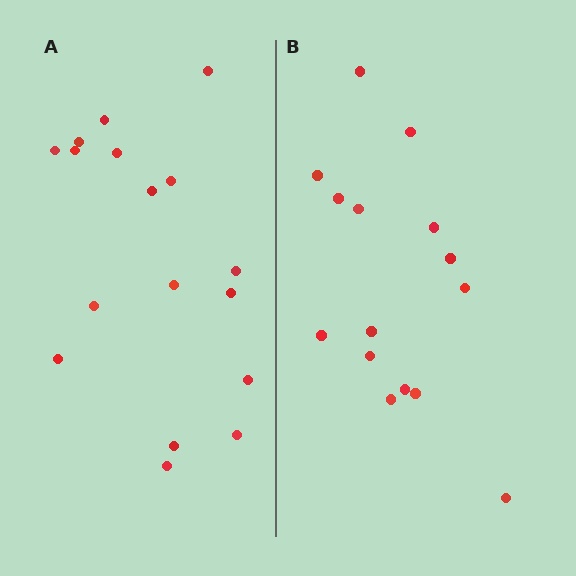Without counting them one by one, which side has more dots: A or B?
Region A (the left region) has more dots.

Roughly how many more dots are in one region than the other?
Region A has just a few more — roughly 2 or 3 more dots than region B.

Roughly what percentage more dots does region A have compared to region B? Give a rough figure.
About 15% more.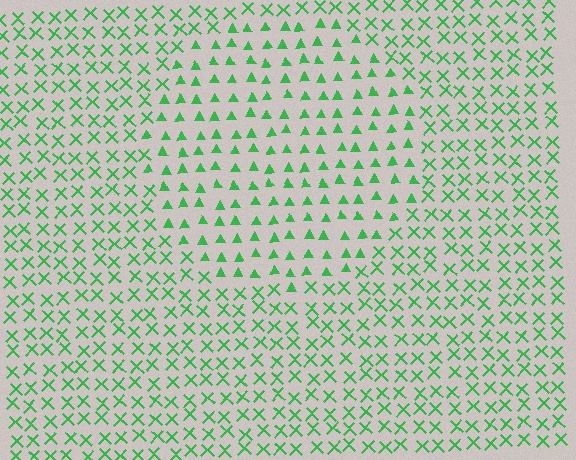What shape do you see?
I see a circle.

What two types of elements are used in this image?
The image uses triangles inside the circle region and X marks outside it.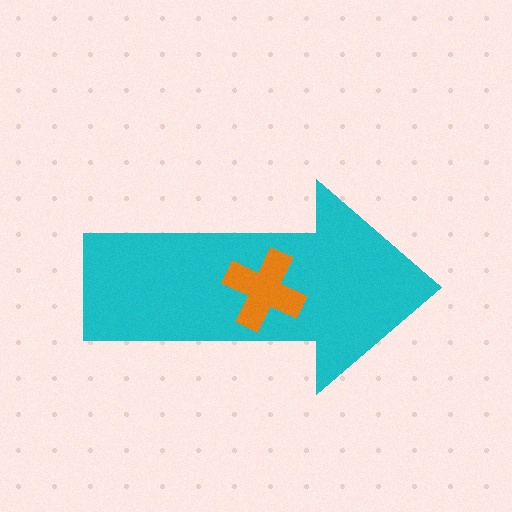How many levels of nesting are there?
2.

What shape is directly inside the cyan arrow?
The orange cross.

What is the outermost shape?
The cyan arrow.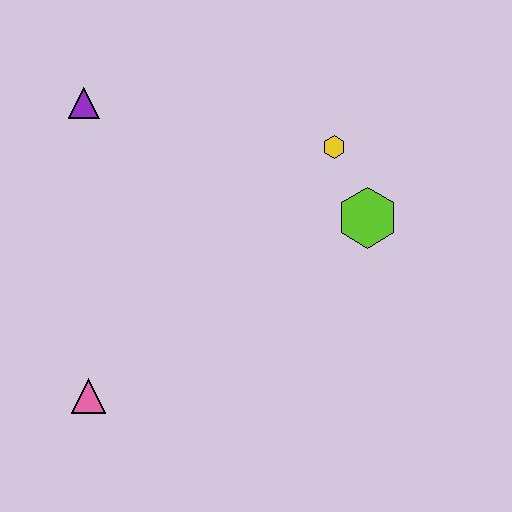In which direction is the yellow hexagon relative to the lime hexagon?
The yellow hexagon is above the lime hexagon.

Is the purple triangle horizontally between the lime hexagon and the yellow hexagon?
No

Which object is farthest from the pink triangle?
The yellow hexagon is farthest from the pink triangle.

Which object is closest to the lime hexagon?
The yellow hexagon is closest to the lime hexagon.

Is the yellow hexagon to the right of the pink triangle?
Yes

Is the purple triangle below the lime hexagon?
No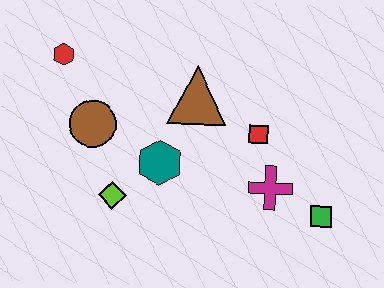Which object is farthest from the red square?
The red hexagon is farthest from the red square.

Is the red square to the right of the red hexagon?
Yes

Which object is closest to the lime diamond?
The teal hexagon is closest to the lime diamond.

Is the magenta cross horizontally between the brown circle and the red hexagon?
No